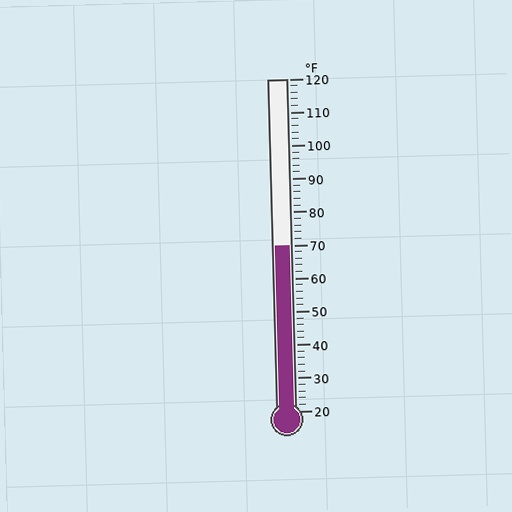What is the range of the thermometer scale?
The thermometer scale ranges from 20°F to 120°F.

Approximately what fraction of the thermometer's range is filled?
The thermometer is filled to approximately 50% of its range.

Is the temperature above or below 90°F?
The temperature is below 90°F.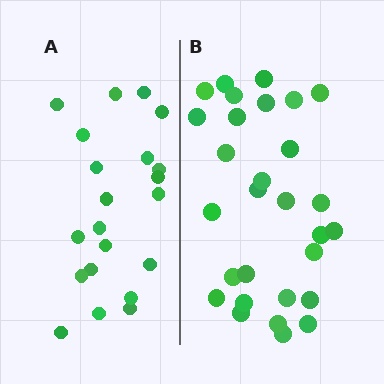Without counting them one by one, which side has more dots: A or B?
Region B (the right region) has more dots.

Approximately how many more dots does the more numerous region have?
Region B has roughly 8 or so more dots than region A.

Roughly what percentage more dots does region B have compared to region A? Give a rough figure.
About 40% more.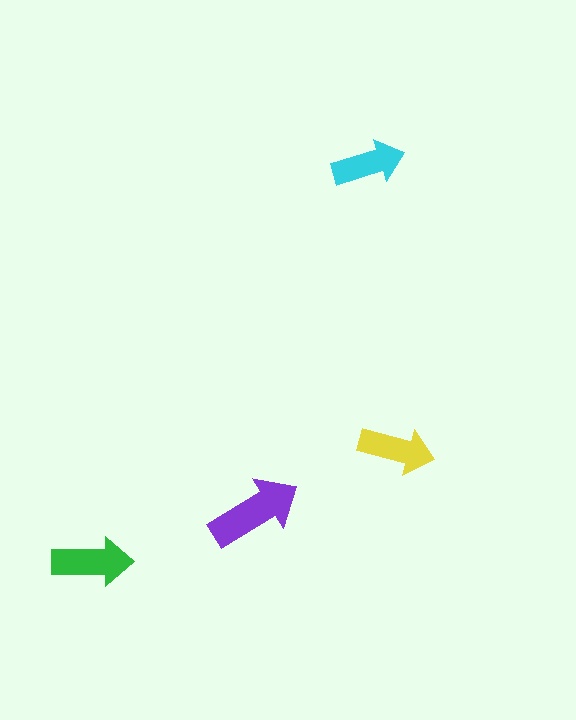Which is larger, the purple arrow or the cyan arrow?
The purple one.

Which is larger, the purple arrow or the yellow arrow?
The purple one.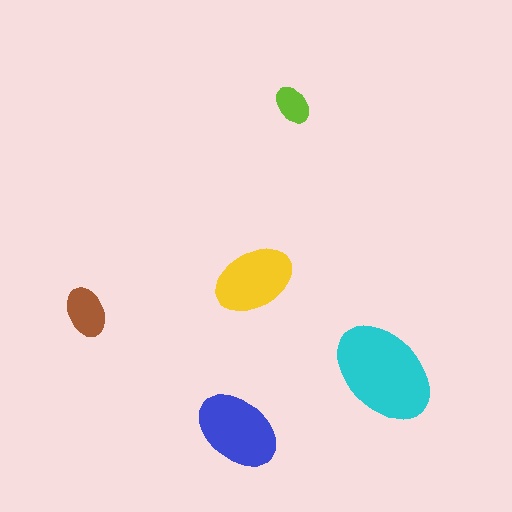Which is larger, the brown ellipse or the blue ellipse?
The blue one.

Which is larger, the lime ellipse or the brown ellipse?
The brown one.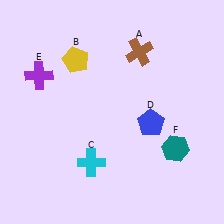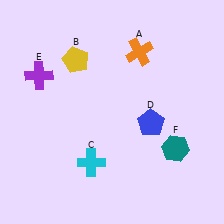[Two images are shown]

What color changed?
The cross (A) changed from brown in Image 1 to orange in Image 2.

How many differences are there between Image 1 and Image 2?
There is 1 difference between the two images.